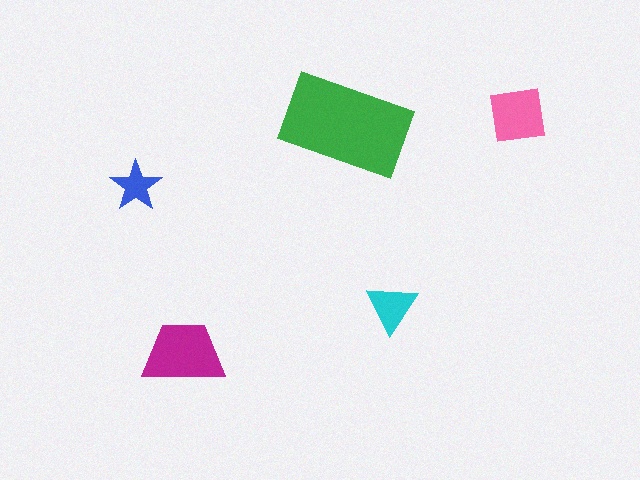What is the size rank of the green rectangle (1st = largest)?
1st.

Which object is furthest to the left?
The blue star is leftmost.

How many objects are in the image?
There are 5 objects in the image.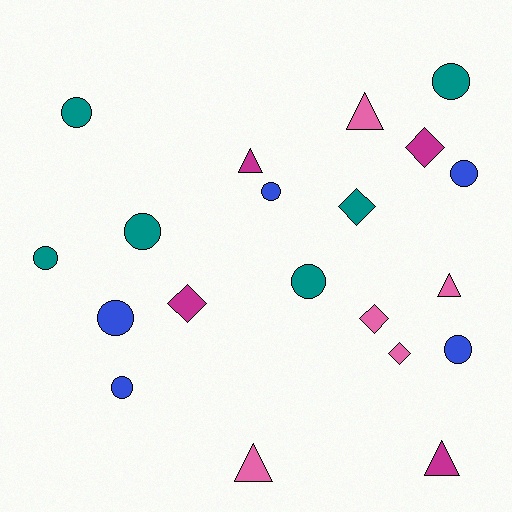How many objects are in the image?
There are 20 objects.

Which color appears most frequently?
Teal, with 6 objects.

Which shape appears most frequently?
Circle, with 10 objects.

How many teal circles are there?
There are 5 teal circles.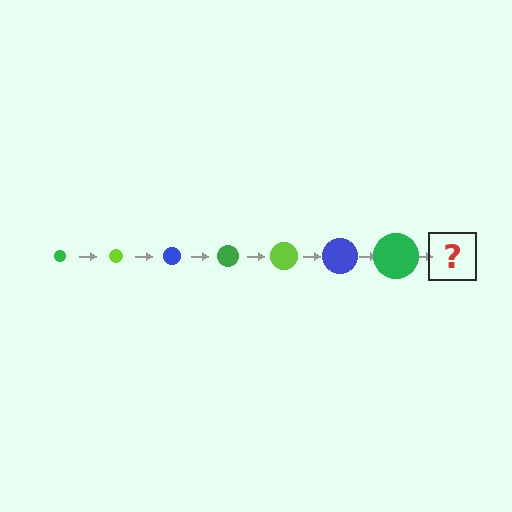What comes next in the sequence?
The next element should be a lime circle, larger than the previous one.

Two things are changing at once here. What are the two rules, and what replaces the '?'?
The two rules are that the circle grows larger each step and the color cycles through green, lime, and blue. The '?' should be a lime circle, larger than the previous one.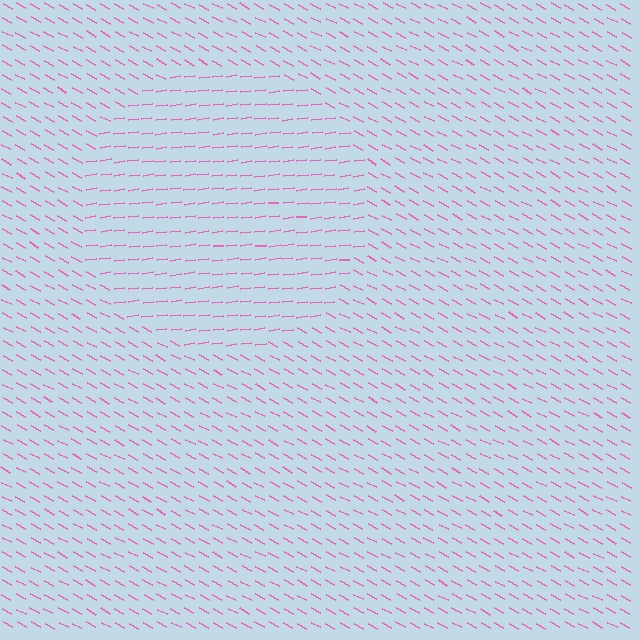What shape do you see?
I see a circle.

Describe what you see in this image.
The image is filled with small pink line segments. A circle region in the image has lines oriented differently from the surrounding lines, creating a visible texture boundary.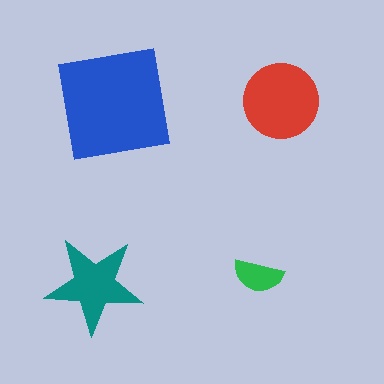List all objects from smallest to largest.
The green semicircle, the teal star, the red circle, the blue square.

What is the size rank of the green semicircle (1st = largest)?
4th.